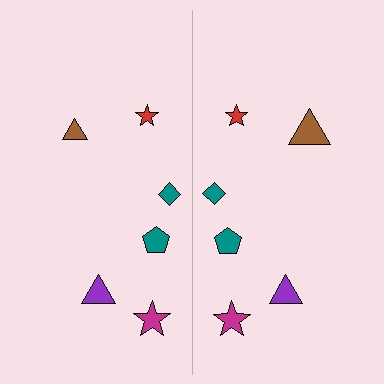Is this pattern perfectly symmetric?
No, the pattern is not perfectly symmetric. The brown triangle on the right side has a different size than its mirror counterpart.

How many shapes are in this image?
There are 12 shapes in this image.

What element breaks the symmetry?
The brown triangle on the right side has a different size than its mirror counterpart.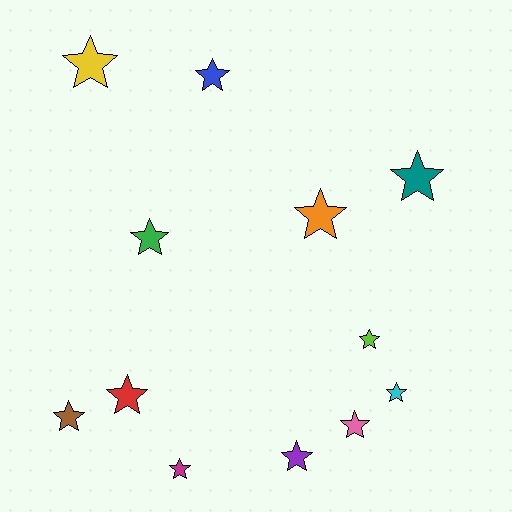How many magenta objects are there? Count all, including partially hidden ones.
There is 1 magenta object.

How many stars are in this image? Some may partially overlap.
There are 12 stars.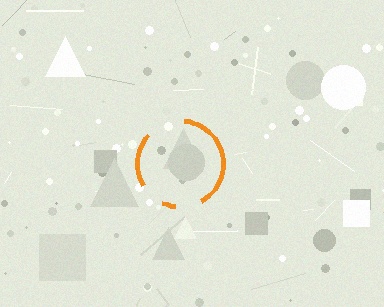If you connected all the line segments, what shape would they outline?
They would outline a circle.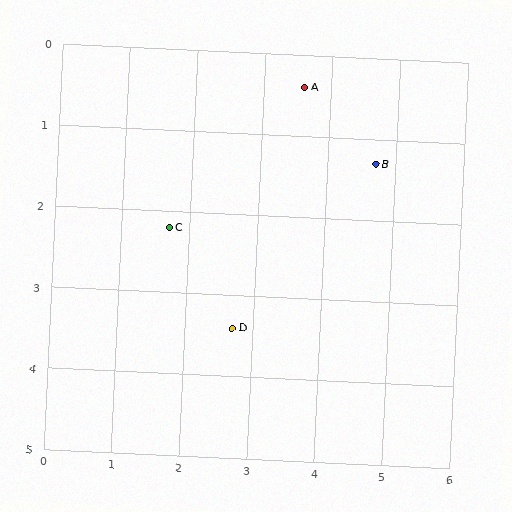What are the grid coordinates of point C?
Point C is at approximately (1.7, 2.2).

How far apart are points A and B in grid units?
Points A and B are about 1.4 grid units apart.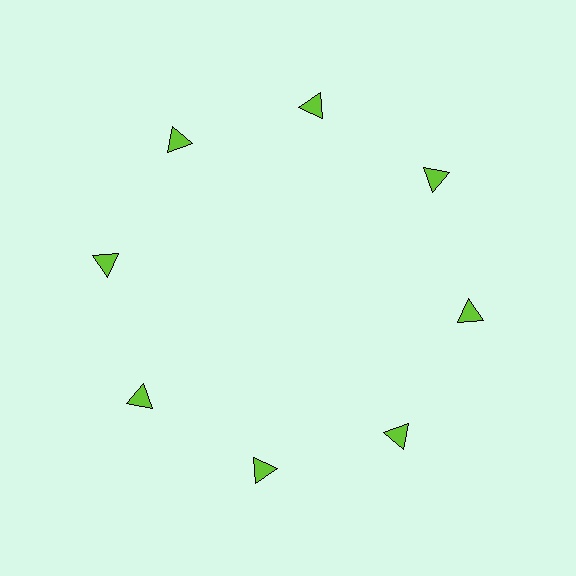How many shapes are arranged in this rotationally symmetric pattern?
There are 8 shapes, arranged in 8 groups of 1.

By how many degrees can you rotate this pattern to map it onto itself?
The pattern maps onto itself every 45 degrees of rotation.